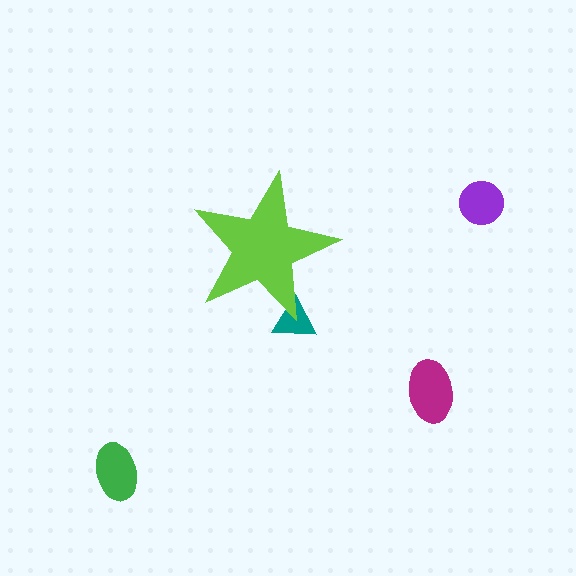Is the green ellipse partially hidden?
No, the green ellipse is fully visible.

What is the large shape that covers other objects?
A lime star.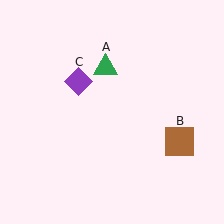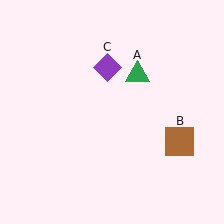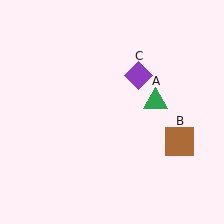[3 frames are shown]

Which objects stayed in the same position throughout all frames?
Brown square (object B) remained stationary.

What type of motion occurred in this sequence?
The green triangle (object A), purple diamond (object C) rotated clockwise around the center of the scene.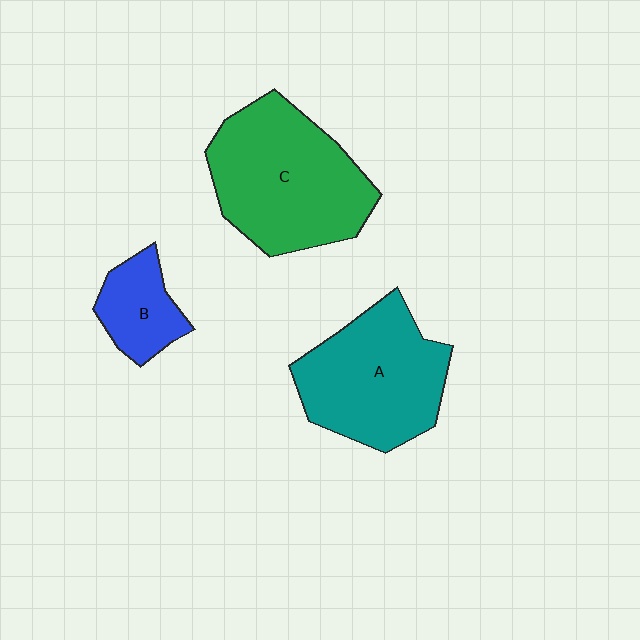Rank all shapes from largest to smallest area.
From largest to smallest: C (green), A (teal), B (blue).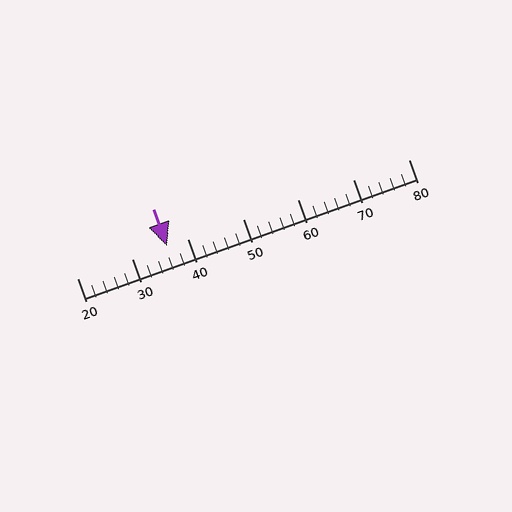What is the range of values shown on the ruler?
The ruler shows values from 20 to 80.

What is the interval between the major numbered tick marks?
The major tick marks are spaced 10 units apart.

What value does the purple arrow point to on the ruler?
The purple arrow points to approximately 36.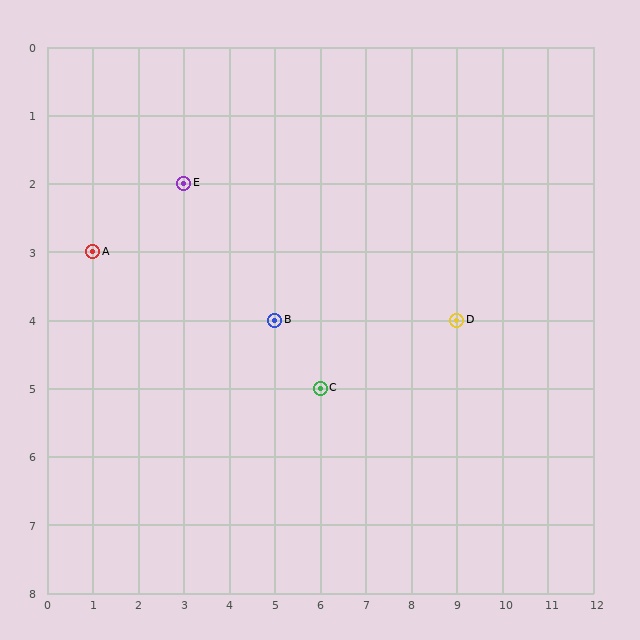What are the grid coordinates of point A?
Point A is at grid coordinates (1, 3).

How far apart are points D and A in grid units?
Points D and A are 8 columns and 1 row apart (about 8.1 grid units diagonally).